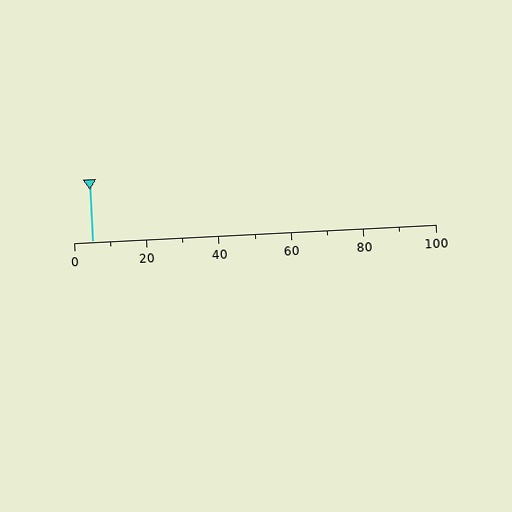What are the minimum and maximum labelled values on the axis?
The axis runs from 0 to 100.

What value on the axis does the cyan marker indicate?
The marker indicates approximately 5.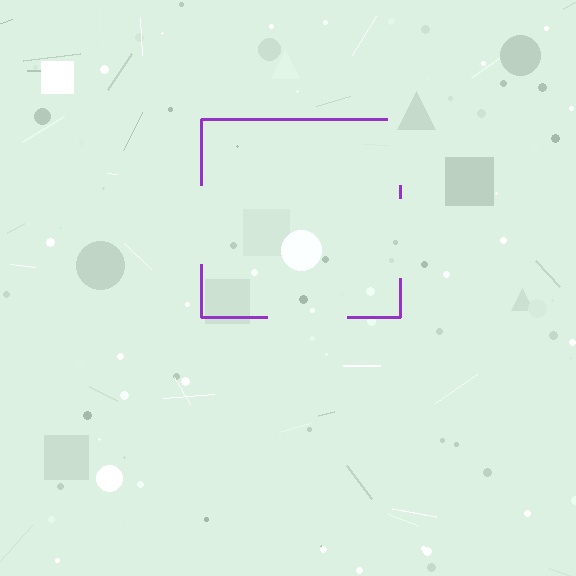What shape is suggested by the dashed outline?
The dashed outline suggests a square.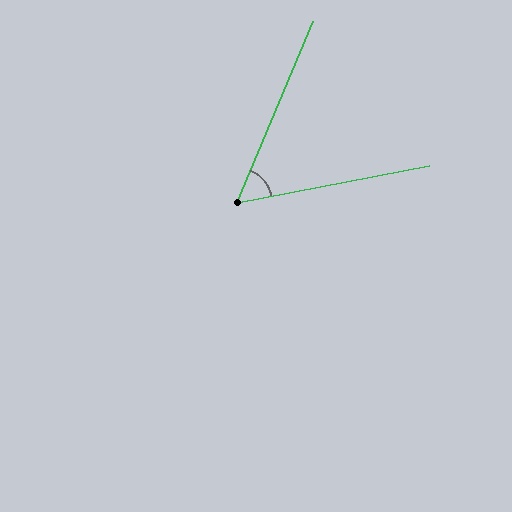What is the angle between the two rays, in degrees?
Approximately 56 degrees.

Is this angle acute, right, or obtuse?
It is acute.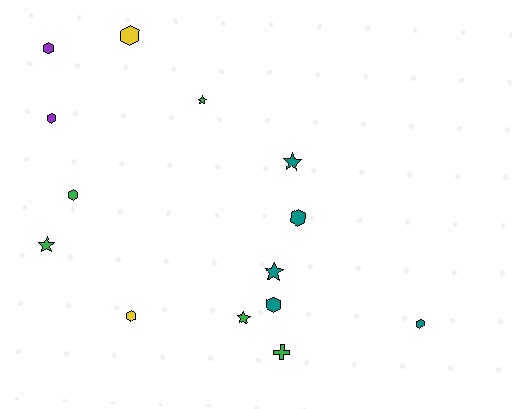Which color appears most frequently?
Green, with 5 objects.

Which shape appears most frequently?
Hexagon, with 8 objects.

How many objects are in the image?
There are 14 objects.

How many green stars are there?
There are 3 green stars.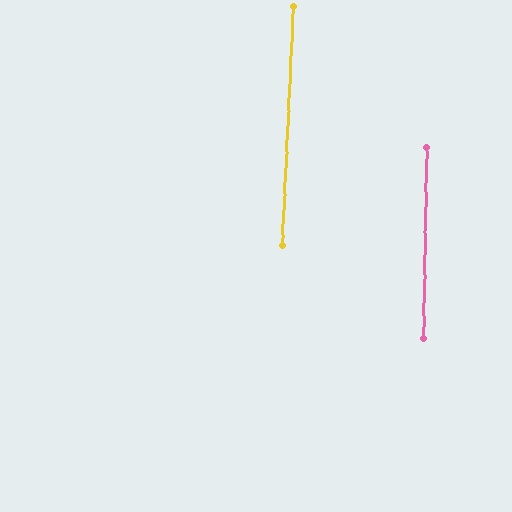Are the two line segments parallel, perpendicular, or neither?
Parallel — their directions differ by only 1.5°.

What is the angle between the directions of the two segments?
Approximately 2 degrees.